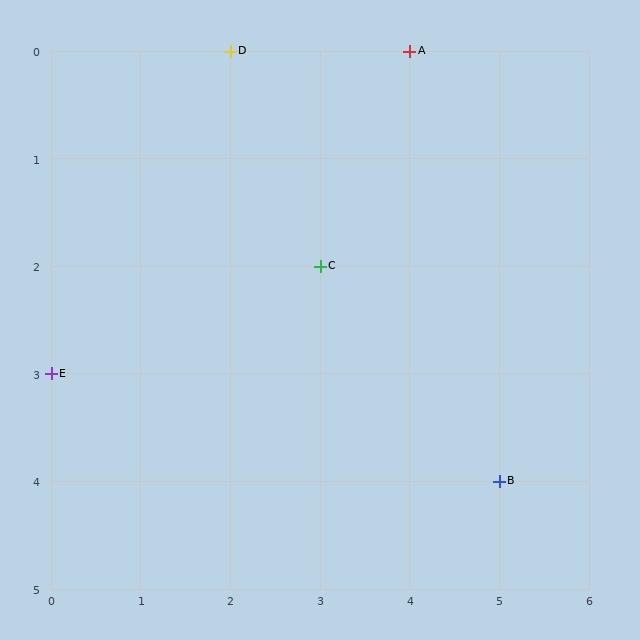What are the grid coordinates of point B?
Point B is at grid coordinates (5, 4).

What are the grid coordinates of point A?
Point A is at grid coordinates (4, 0).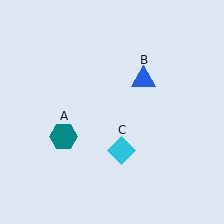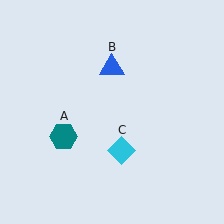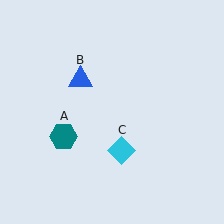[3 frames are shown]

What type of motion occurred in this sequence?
The blue triangle (object B) rotated counterclockwise around the center of the scene.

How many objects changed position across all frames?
1 object changed position: blue triangle (object B).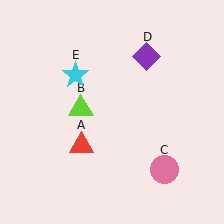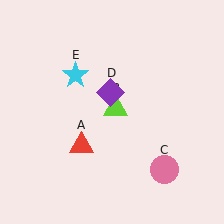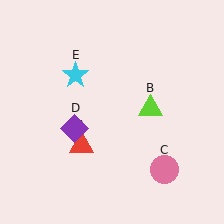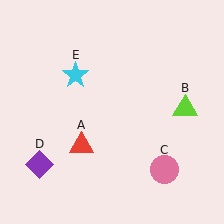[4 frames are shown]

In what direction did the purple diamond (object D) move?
The purple diamond (object D) moved down and to the left.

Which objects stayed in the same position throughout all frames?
Red triangle (object A) and pink circle (object C) and cyan star (object E) remained stationary.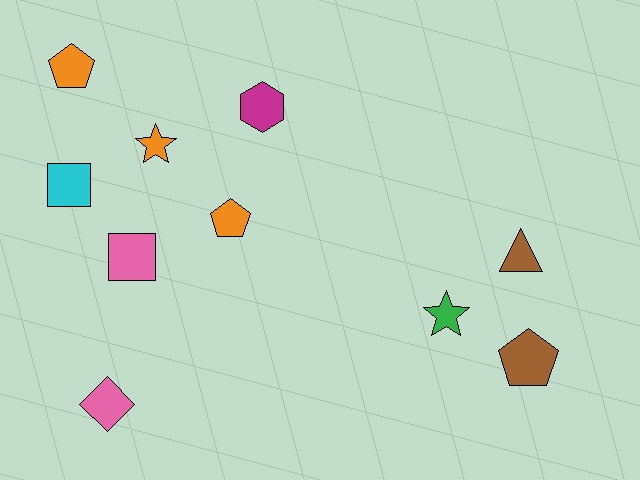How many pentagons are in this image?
There are 3 pentagons.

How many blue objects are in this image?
There are no blue objects.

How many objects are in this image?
There are 10 objects.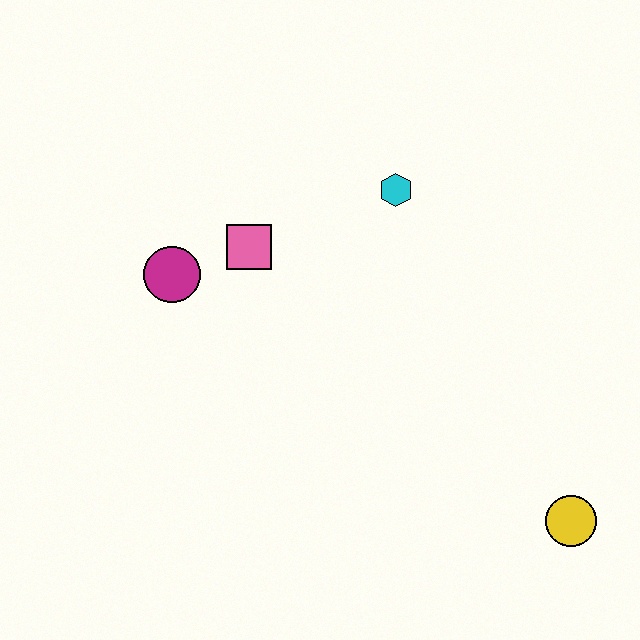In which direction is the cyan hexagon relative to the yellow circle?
The cyan hexagon is above the yellow circle.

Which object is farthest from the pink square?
The yellow circle is farthest from the pink square.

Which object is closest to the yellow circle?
The cyan hexagon is closest to the yellow circle.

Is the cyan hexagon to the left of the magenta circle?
No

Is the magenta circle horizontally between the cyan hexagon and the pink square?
No